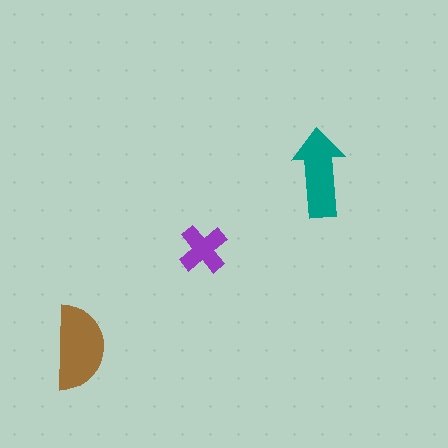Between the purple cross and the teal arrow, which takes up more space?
The teal arrow.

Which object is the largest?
The brown semicircle.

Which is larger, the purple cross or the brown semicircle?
The brown semicircle.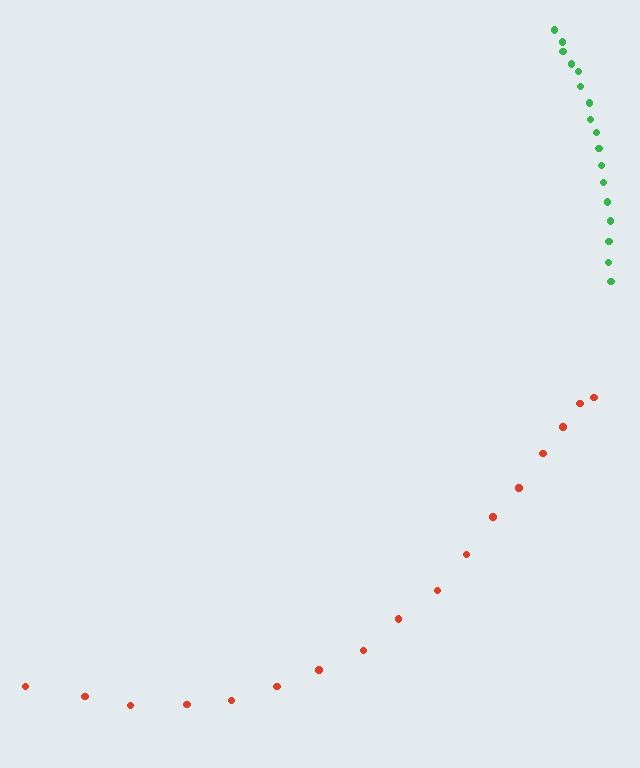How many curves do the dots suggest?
There are 2 distinct paths.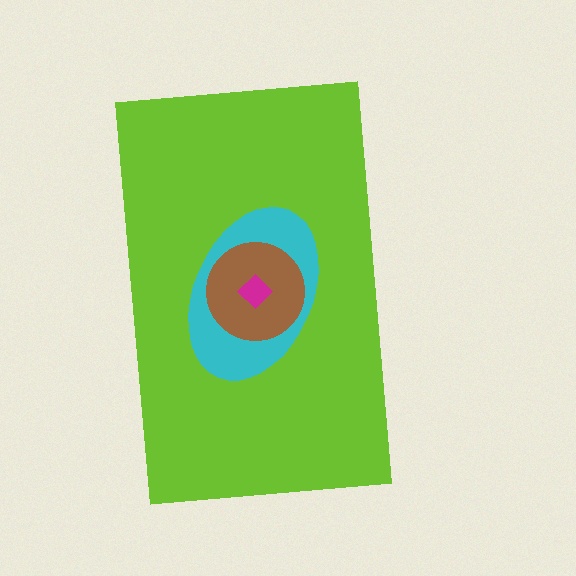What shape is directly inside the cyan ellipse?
The brown circle.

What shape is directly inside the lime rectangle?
The cyan ellipse.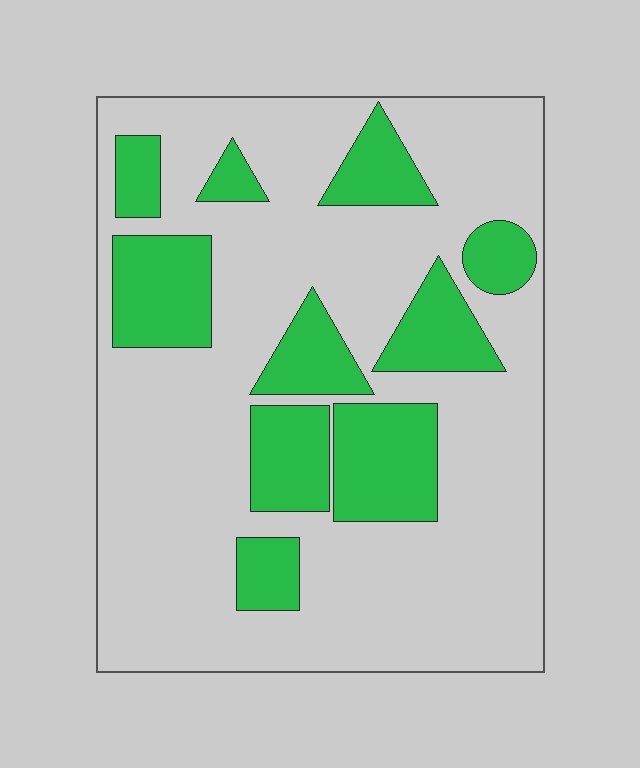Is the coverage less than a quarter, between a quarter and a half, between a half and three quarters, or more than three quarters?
Between a quarter and a half.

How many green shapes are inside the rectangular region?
10.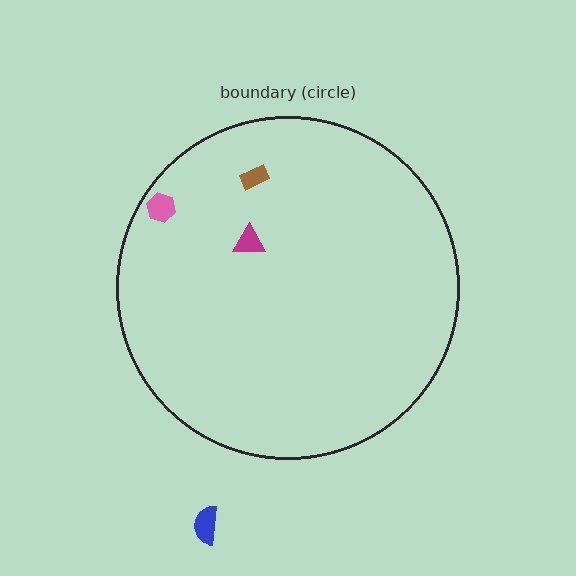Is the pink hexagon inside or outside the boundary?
Inside.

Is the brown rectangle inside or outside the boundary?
Inside.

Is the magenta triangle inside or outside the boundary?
Inside.